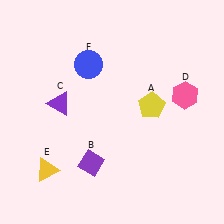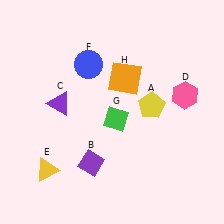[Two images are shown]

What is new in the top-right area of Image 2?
An orange square (H) was added in the top-right area of Image 2.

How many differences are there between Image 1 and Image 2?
There are 2 differences between the two images.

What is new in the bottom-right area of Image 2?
A green diamond (G) was added in the bottom-right area of Image 2.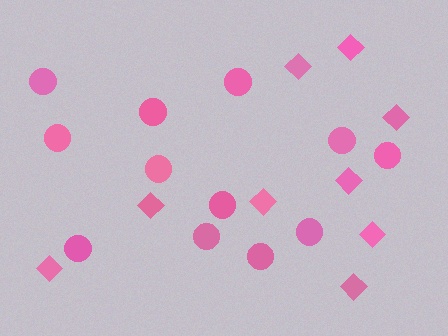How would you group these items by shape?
There are 2 groups: one group of diamonds (9) and one group of circles (12).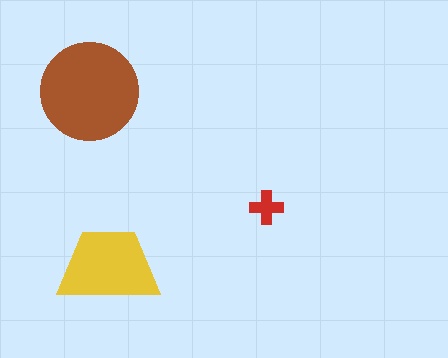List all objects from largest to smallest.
The brown circle, the yellow trapezoid, the red cross.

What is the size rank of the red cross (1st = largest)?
3rd.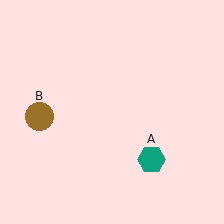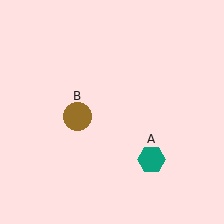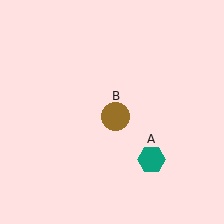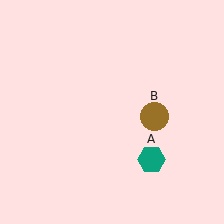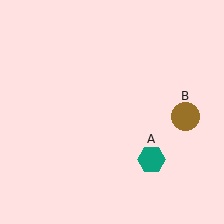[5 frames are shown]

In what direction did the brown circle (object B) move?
The brown circle (object B) moved right.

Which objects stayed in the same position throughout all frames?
Teal hexagon (object A) remained stationary.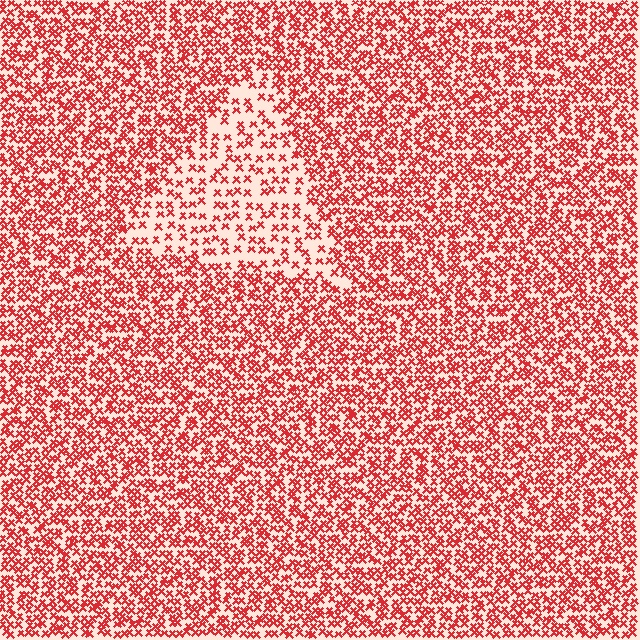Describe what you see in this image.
The image contains small red elements arranged at two different densities. A triangle-shaped region is visible where the elements are less densely packed than the surrounding area.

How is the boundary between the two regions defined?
The boundary is defined by a change in element density (approximately 2.1x ratio). All elements are the same color, size, and shape.